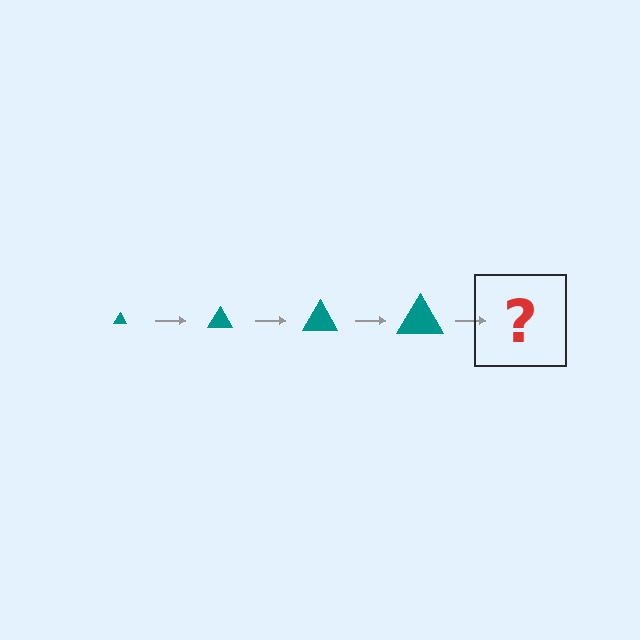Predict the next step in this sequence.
The next step is a teal triangle, larger than the previous one.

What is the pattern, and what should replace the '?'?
The pattern is that the triangle gets progressively larger each step. The '?' should be a teal triangle, larger than the previous one.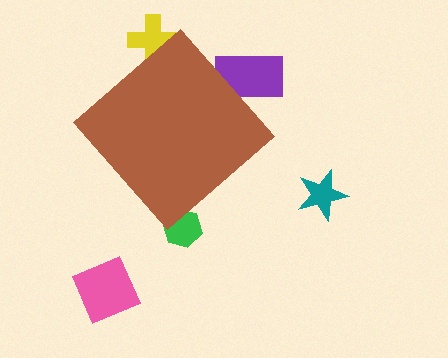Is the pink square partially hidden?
No, the pink square is fully visible.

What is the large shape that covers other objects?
A brown diamond.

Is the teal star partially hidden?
No, the teal star is fully visible.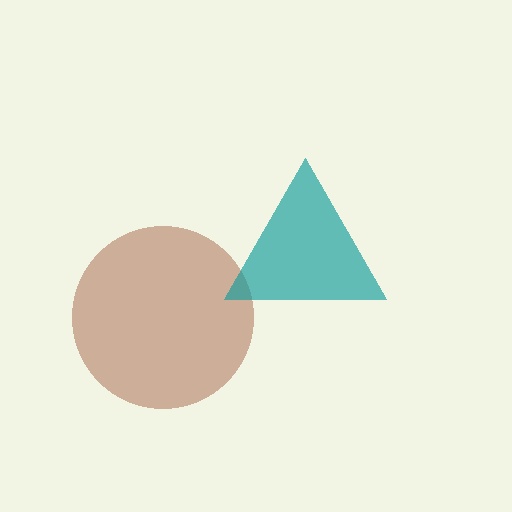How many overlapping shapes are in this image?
There are 2 overlapping shapes in the image.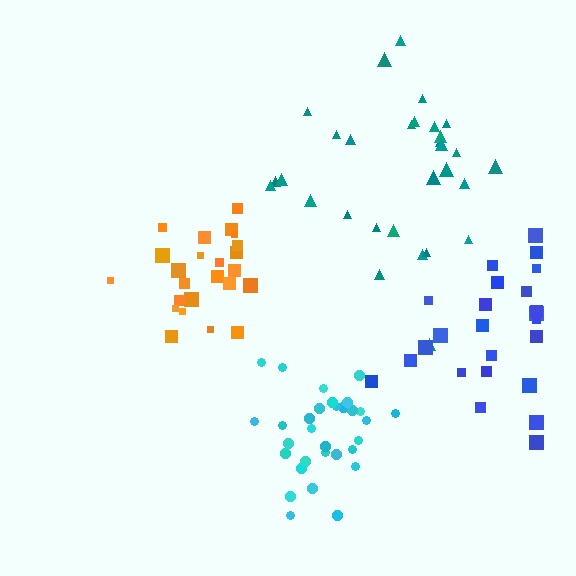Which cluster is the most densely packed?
Cyan.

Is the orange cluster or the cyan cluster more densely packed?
Cyan.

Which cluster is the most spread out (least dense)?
Teal.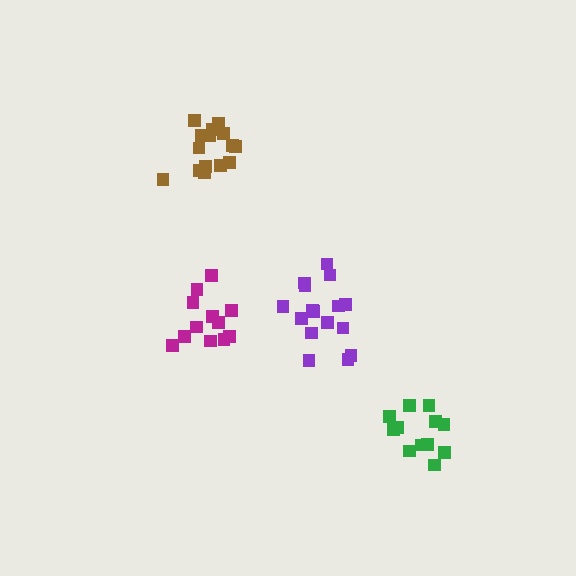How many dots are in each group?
Group 1: 12 dots, Group 2: 16 dots, Group 3: 15 dots, Group 4: 12 dots (55 total).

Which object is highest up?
The brown cluster is topmost.